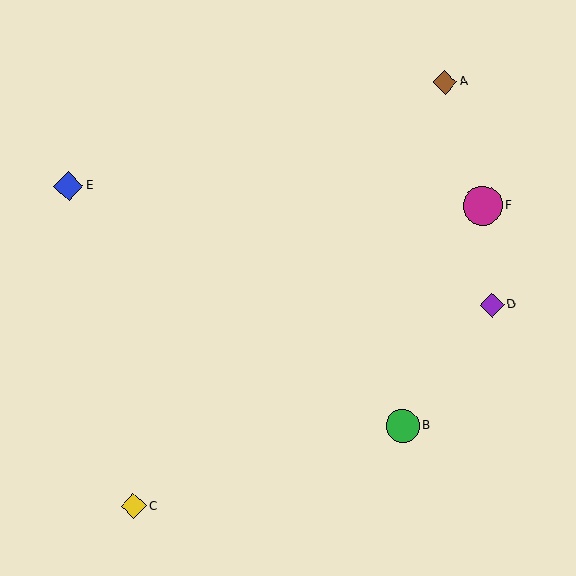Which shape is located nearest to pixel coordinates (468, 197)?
The magenta circle (labeled F) at (483, 206) is nearest to that location.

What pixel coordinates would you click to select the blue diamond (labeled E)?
Click at (68, 186) to select the blue diamond E.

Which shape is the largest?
The magenta circle (labeled F) is the largest.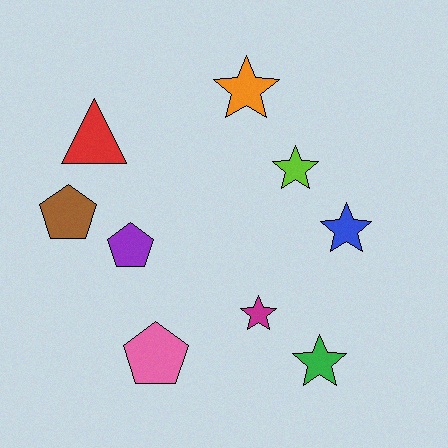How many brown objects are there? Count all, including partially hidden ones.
There is 1 brown object.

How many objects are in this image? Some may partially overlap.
There are 9 objects.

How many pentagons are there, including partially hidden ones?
There are 3 pentagons.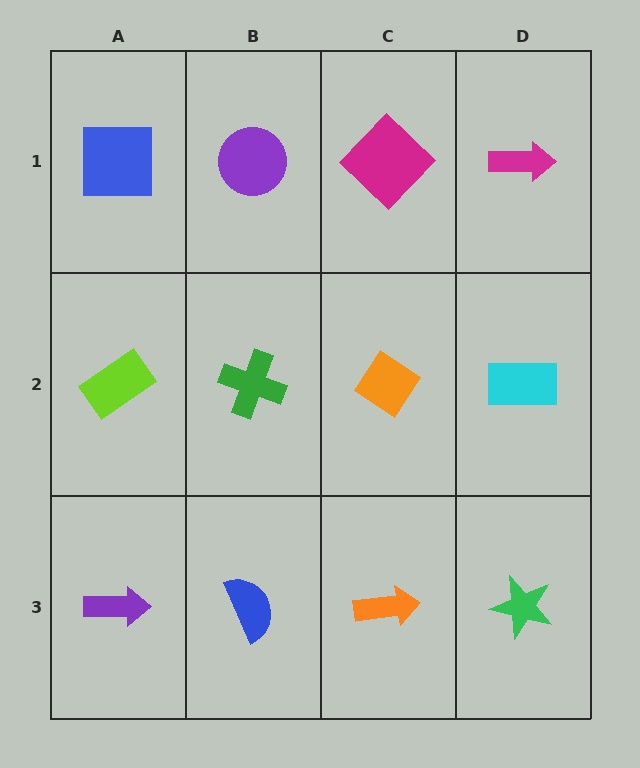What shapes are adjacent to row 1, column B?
A green cross (row 2, column B), a blue square (row 1, column A), a magenta diamond (row 1, column C).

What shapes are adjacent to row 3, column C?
An orange diamond (row 2, column C), a blue semicircle (row 3, column B), a green star (row 3, column D).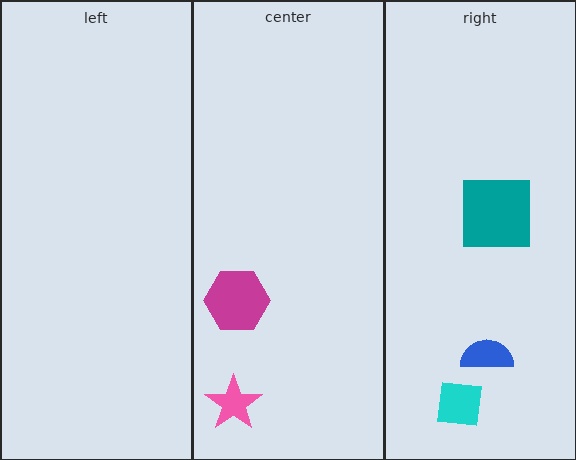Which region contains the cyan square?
The right region.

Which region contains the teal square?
The right region.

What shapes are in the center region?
The magenta hexagon, the pink star.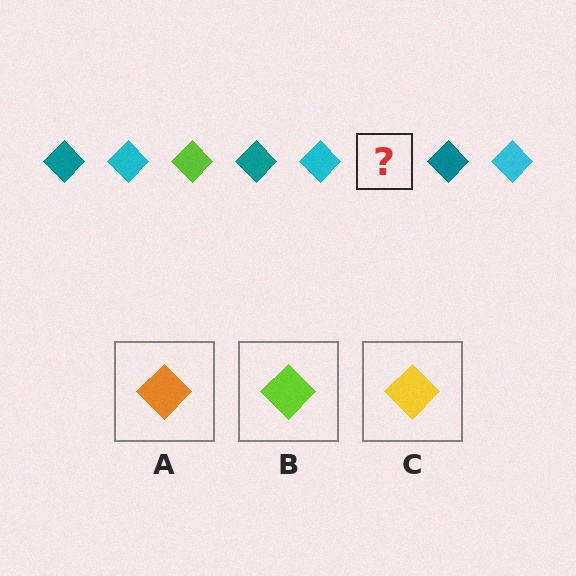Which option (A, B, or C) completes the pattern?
B.